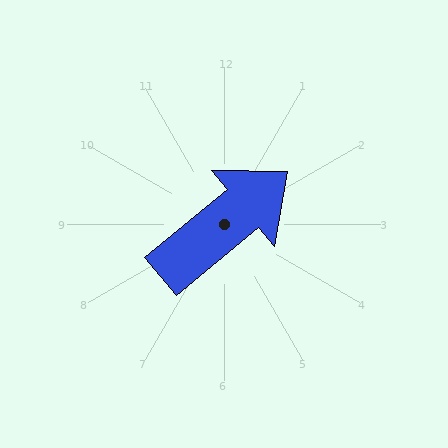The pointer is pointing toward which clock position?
Roughly 2 o'clock.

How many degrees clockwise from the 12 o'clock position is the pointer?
Approximately 50 degrees.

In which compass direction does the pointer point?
Northeast.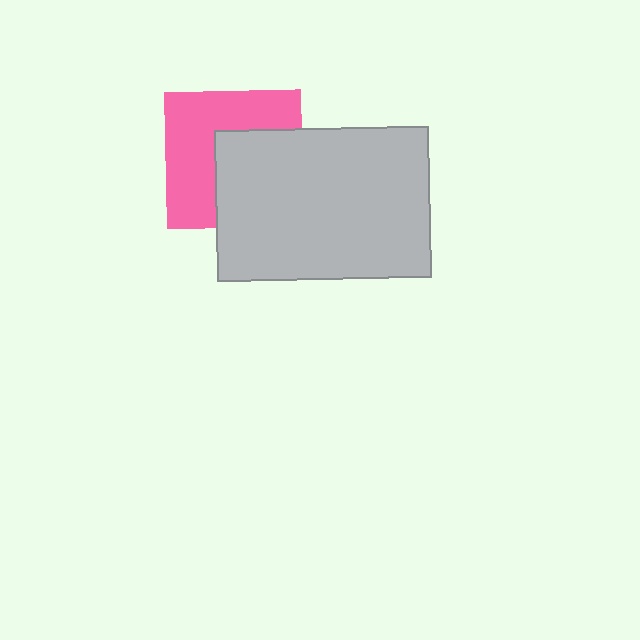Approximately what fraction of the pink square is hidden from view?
Roughly 47% of the pink square is hidden behind the light gray rectangle.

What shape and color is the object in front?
The object in front is a light gray rectangle.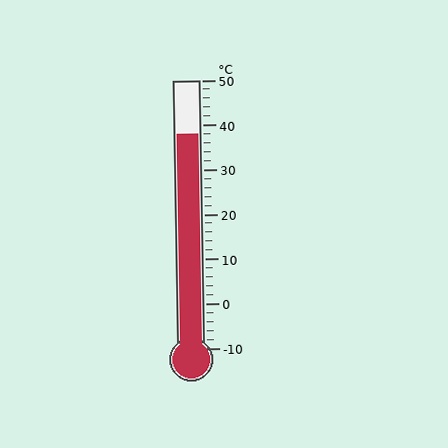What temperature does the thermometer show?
The thermometer shows approximately 38°C.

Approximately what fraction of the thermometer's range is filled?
The thermometer is filled to approximately 80% of its range.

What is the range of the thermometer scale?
The thermometer scale ranges from -10°C to 50°C.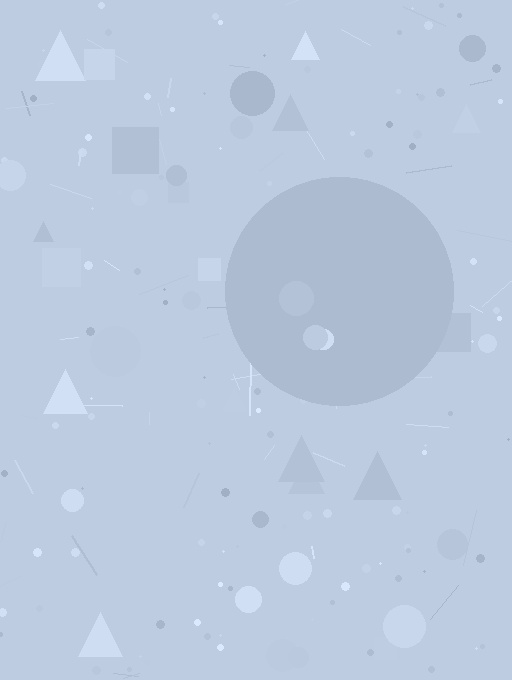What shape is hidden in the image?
A circle is hidden in the image.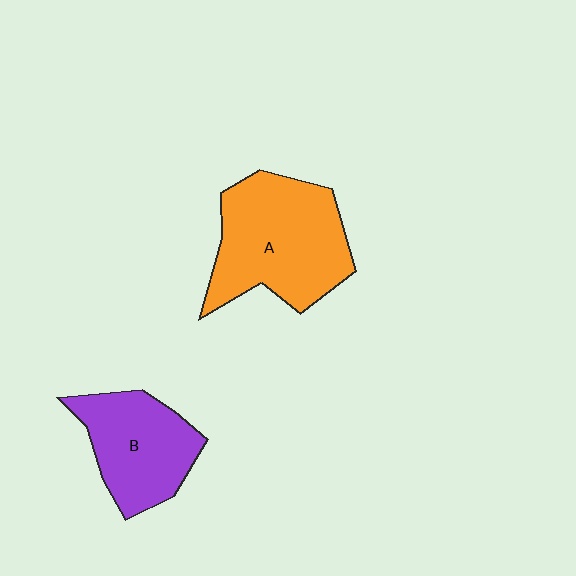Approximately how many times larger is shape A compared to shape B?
Approximately 1.4 times.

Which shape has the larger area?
Shape A (orange).